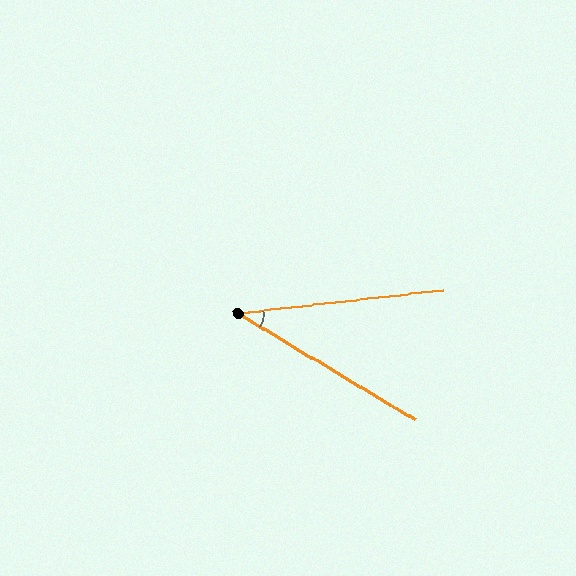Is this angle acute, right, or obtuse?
It is acute.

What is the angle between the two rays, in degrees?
Approximately 37 degrees.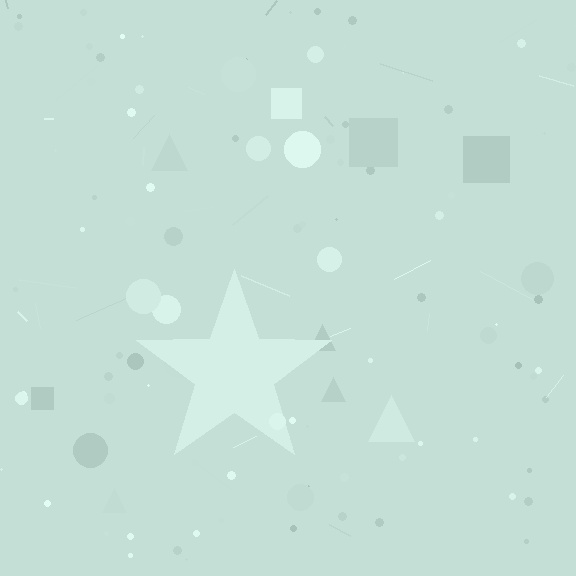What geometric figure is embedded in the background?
A star is embedded in the background.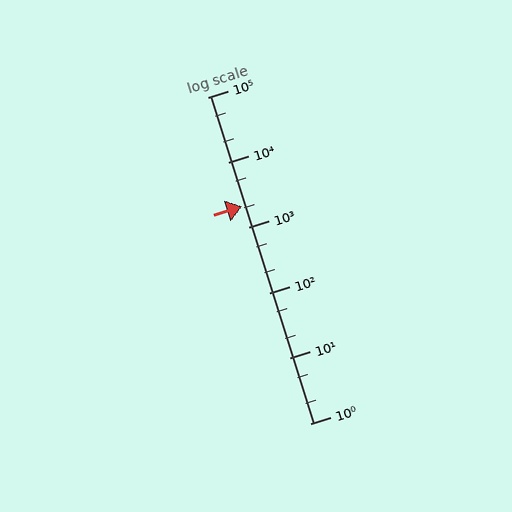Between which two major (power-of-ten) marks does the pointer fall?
The pointer is between 1000 and 10000.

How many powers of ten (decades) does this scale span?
The scale spans 5 decades, from 1 to 100000.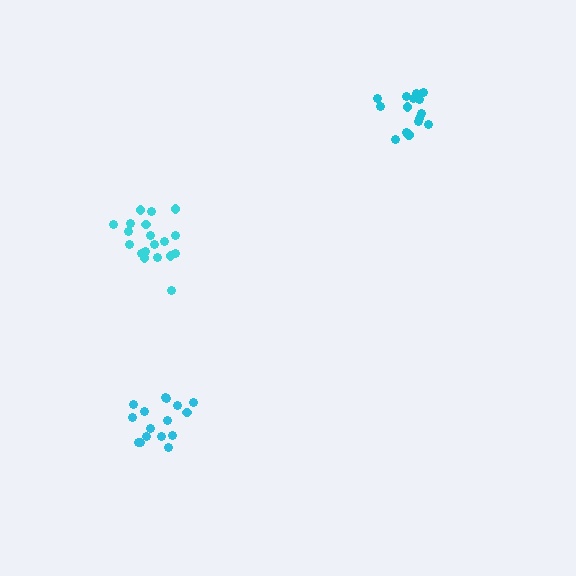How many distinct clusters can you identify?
There are 3 distinct clusters.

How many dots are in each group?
Group 1: 16 dots, Group 2: 19 dots, Group 3: 15 dots (50 total).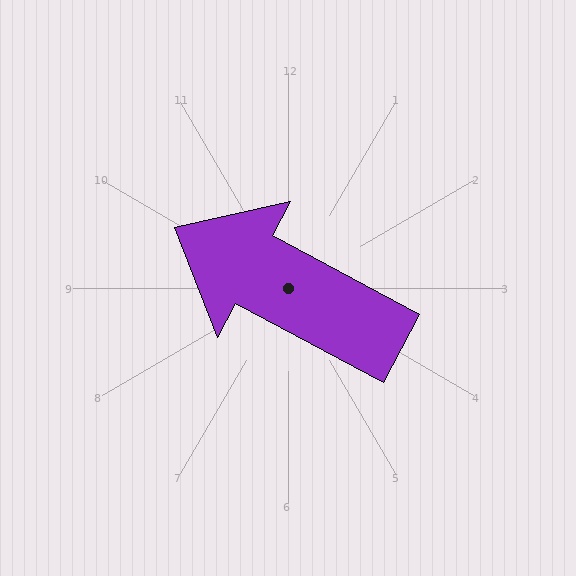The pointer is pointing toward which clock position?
Roughly 10 o'clock.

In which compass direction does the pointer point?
Northwest.